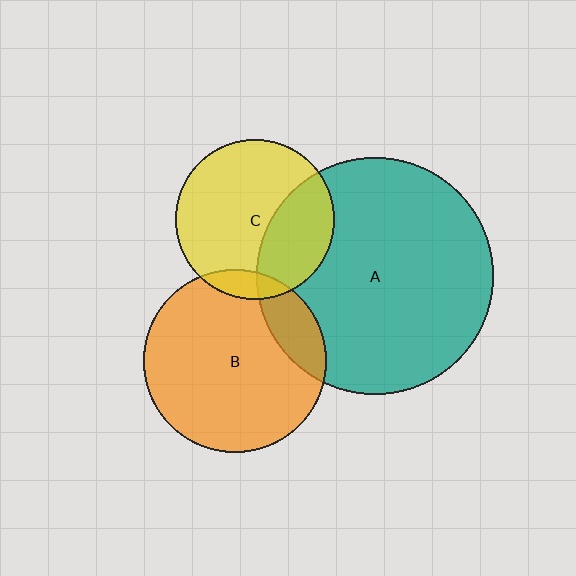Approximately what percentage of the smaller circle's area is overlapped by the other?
Approximately 15%.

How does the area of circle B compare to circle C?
Approximately 1.3 times.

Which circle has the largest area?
Circle A (teal).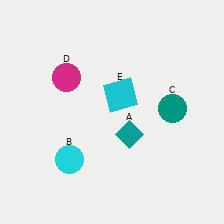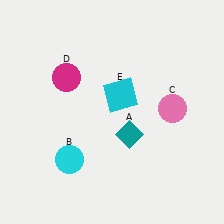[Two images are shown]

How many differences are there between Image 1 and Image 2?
There is 1 difference between the two images.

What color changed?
The circle (C) changed from teal in Image 1 to pink in Image 2.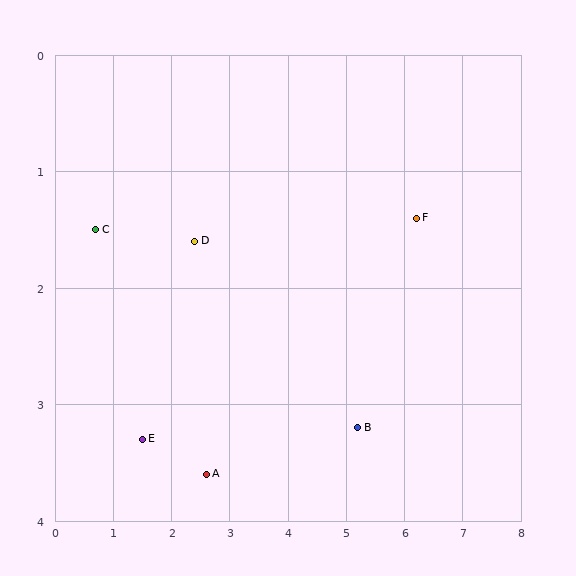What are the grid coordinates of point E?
Point E is at approximately (1.5, 3.3).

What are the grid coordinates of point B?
Point B is at approximately (5.2, 3.2).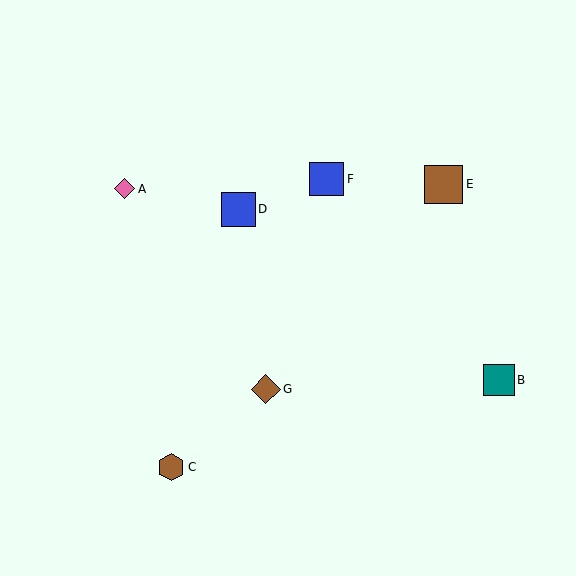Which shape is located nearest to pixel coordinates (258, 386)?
The brown diamond (labeled G) at (266, 389) is nearest to that location.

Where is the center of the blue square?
The center of the blue square is at (327, 179).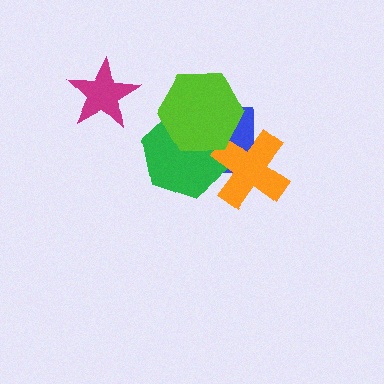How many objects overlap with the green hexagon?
3 objects overlap with the green hexagon.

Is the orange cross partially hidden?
No, no other shape covers it.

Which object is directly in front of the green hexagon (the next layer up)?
The orange cross is directly in front of the green hexagon.